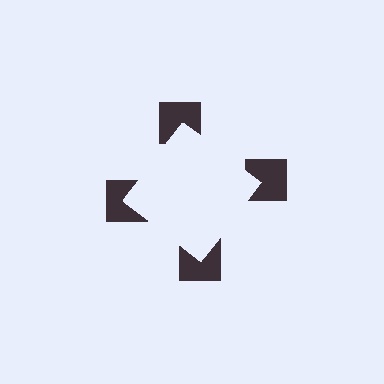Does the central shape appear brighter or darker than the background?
It typically appears slightly brighter than the background, even though no actual brightness change is drawn.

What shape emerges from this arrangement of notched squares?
An illusory square — its edges are inferred from the aligned wedge cuts in the notched squares, not physically drawn.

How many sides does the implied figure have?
4 sides.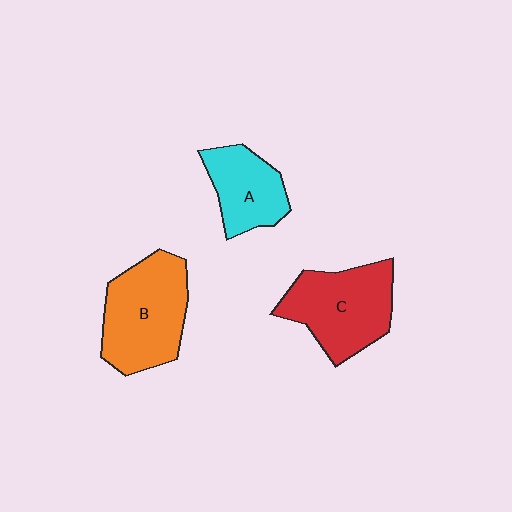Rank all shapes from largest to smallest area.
From largest to smallest: B (orange), C (red), A (cyan).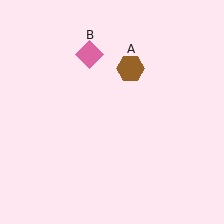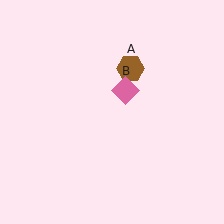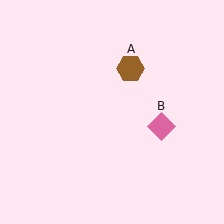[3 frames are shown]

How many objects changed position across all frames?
1 object changed position: pink diamond (object B).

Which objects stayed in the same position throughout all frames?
Brown hexagon (object A) remained stationary.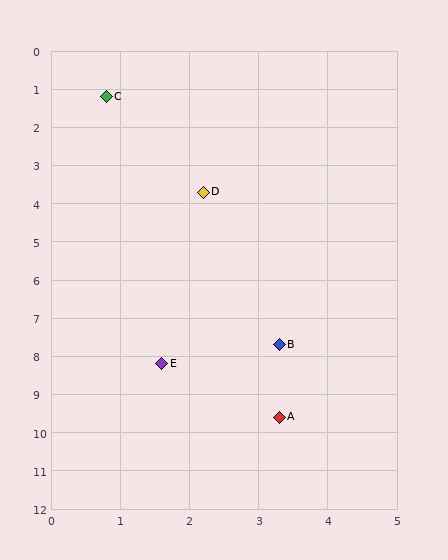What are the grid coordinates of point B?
Point B is at approximately (3.3, 7.7).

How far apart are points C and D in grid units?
Points C and D are about 2.9 grid units apart.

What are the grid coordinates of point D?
Point D is at approximately (2.2, 3.7).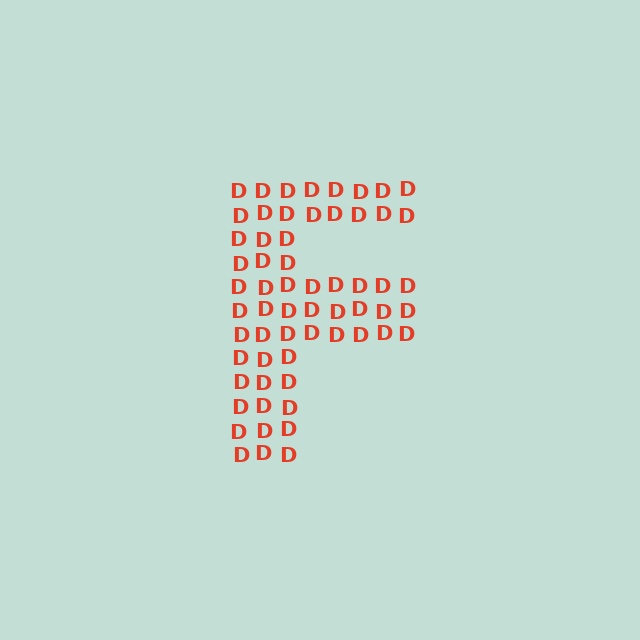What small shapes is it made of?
It is made of small letter D's.